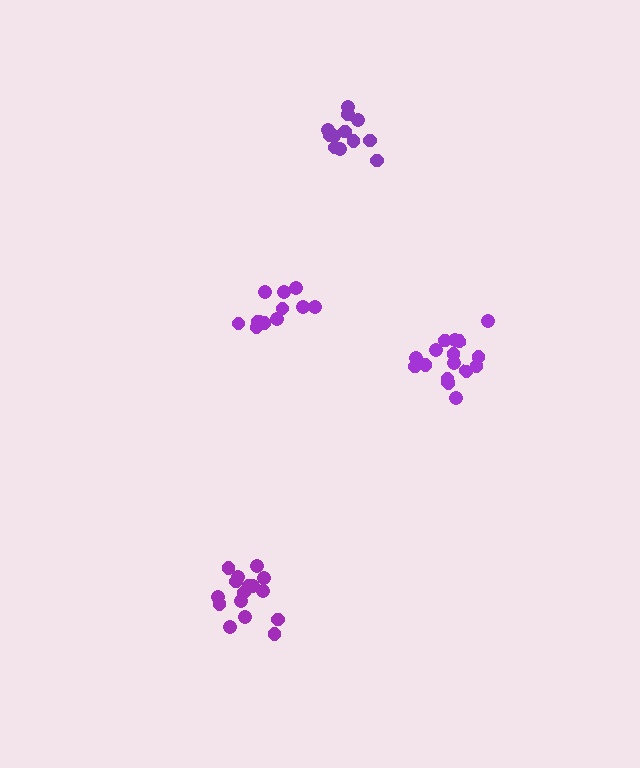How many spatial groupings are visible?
There are 4 spatial groupings.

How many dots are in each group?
Group 1: 16 dots, Group 2: 17 dots, Group 3: 12 dots, Group 4: 12 dots (57 total).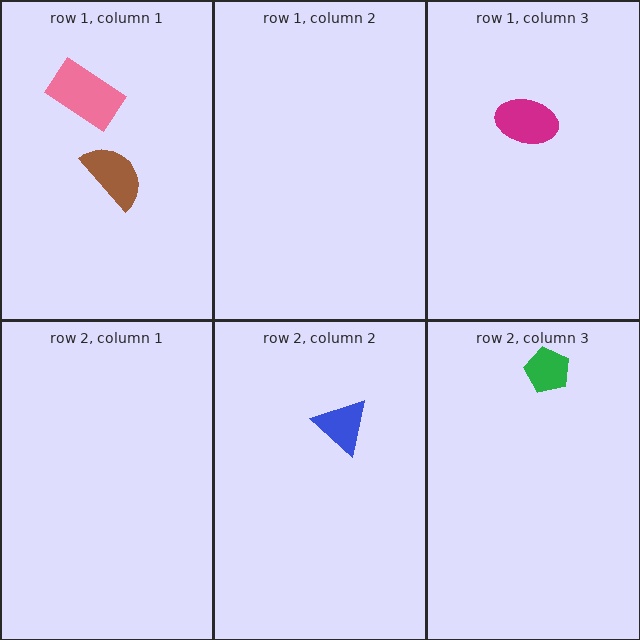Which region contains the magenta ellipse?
The row 1, column 3 region.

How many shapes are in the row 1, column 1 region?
2.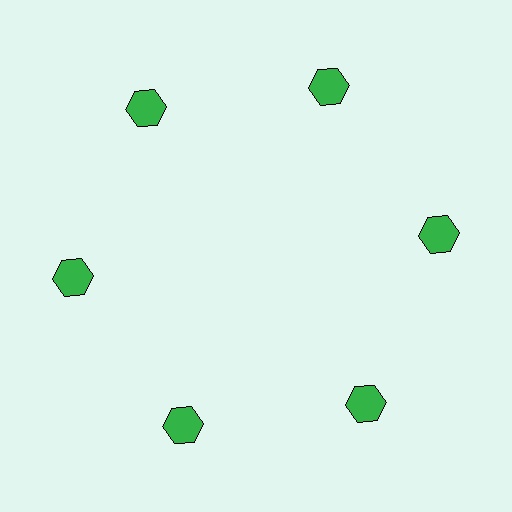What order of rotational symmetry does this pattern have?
This pattern has 6-fold rotational symmetry.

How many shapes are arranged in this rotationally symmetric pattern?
There are 6 shapes, arranged in 6 groups of 1.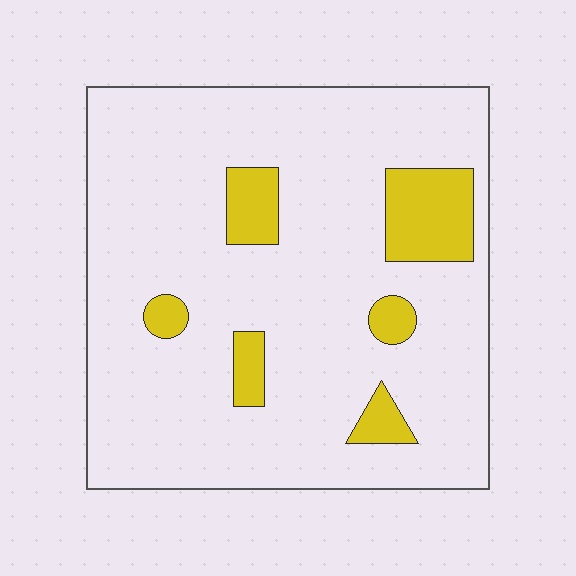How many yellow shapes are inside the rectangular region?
6.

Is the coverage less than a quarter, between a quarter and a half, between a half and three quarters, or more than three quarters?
Less than a quarter.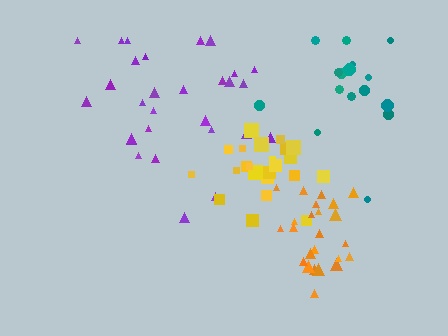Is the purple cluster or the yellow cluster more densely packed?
Yellow.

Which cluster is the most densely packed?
Orange.